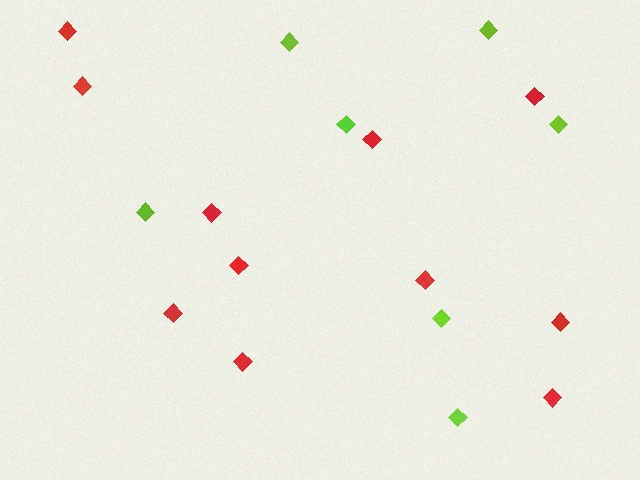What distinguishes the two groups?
There are 2 groups: one group of red diamonds (11) and one group of lime diamonds (7).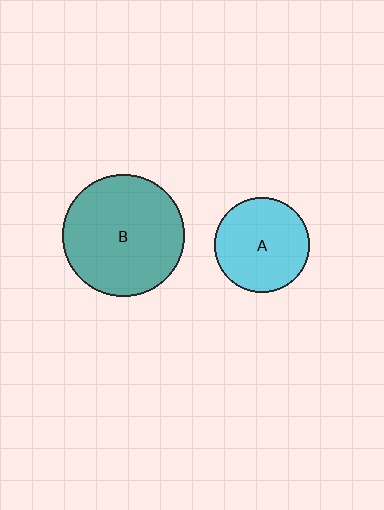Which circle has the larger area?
Circle B (teal).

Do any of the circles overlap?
No, none of the circles overlap.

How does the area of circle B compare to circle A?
Approximately 1.6 times.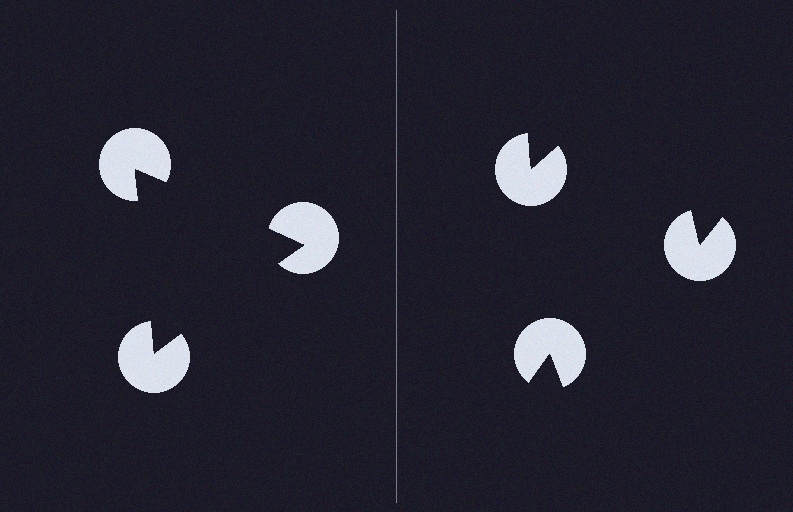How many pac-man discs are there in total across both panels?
6 — 3 on each side.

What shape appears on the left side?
An illusory triangle.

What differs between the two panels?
The pac-man discs are positioned identically on both sides; only the wedge orientations differ. On the left they align to a triangle; on the right they are misaligned.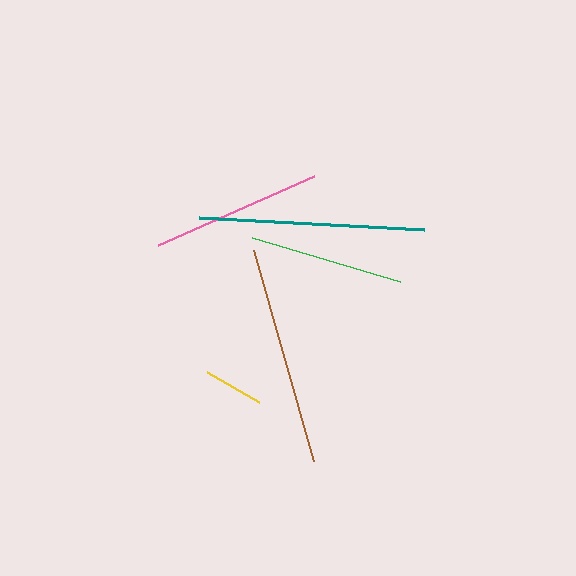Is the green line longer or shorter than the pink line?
The pink line is longer than the green line.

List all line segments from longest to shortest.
From longest to shortest: teal, brown, pink, green, yellow.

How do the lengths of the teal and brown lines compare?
The teal and brown lines are approximately the same length.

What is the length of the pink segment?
The pink segment is approximately 171 pixels long.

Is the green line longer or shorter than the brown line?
The brown line is longer than the green line.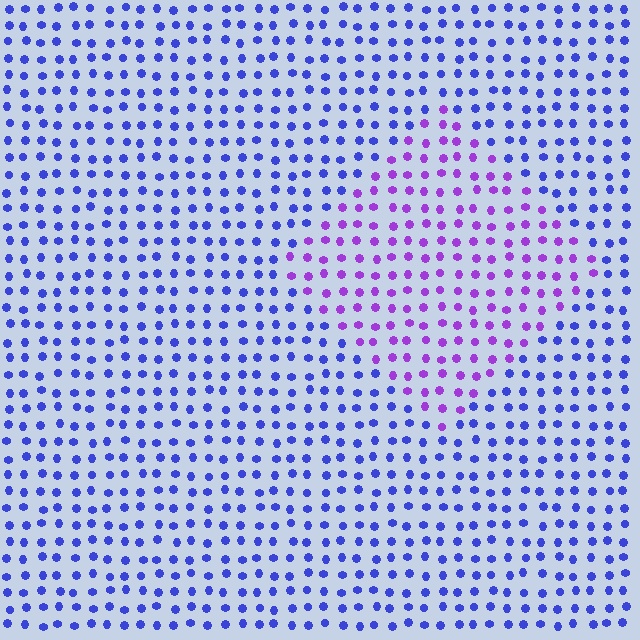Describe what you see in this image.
The image is filled with small blue elements in a uniform arrangement. A diamond-shaped region is visible where the elements are tinted to a slightly different hue, forming a subtle color boundary.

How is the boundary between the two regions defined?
The boundary is defined purely by a slight shift in hue (about 44 degrees). Spacing, size, and orientation are identical on both sides.